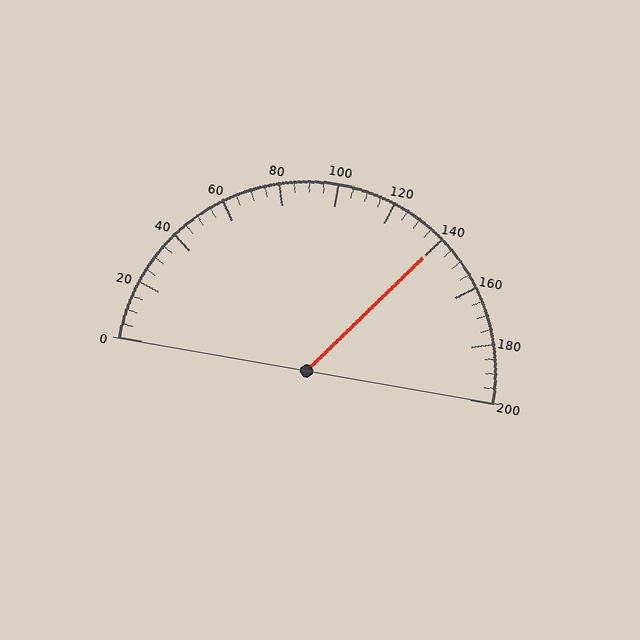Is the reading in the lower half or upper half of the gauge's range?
The reading is in the upper half of the range (0 to 200).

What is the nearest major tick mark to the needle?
The nearest major tick mark is 140.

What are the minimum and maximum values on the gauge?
The gauge ranges from 0 to 200.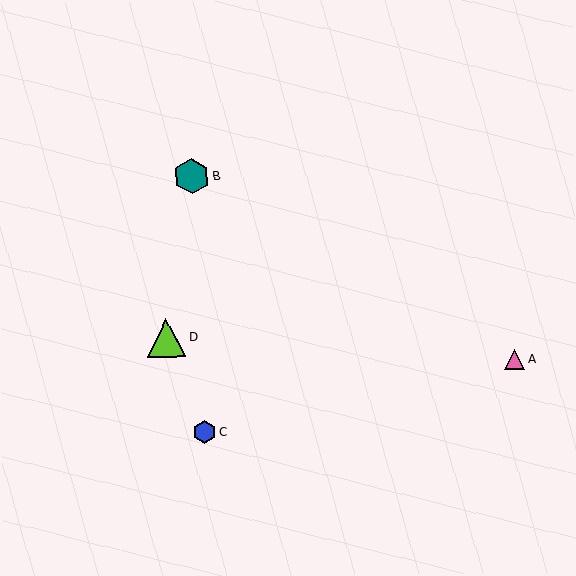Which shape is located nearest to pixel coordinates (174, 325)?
The lime triangle (labeled D) at (166, 337) is nearest to that location.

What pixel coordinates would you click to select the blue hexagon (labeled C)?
Click at (204, 432) to select the blue hexagon C.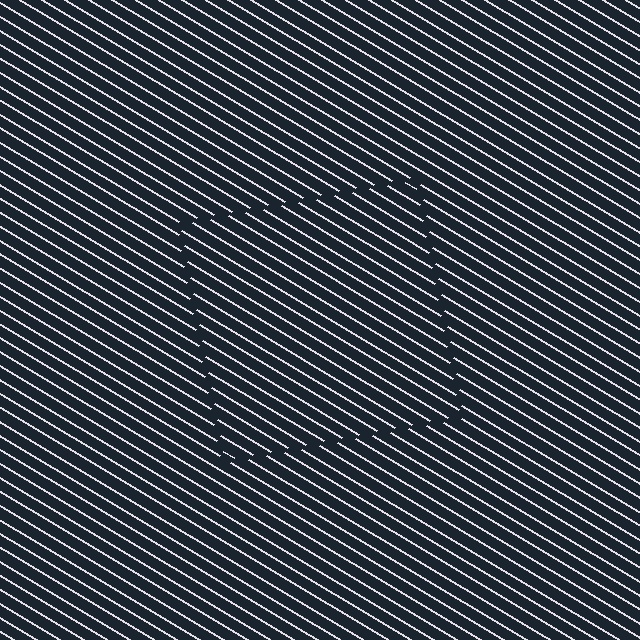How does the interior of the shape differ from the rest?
The interior of the shape contains the same grating, shifted by half a period — the contour is defined by the phase discontinuity where line-ends from the inner and outer gratings abut.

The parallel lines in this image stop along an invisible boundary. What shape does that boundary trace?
An illusory square. The interior of the shape contains the same grating, shifted by half a period — the contour is defined by the phase discontinuity where line-ends from the inner and outer gratings abut.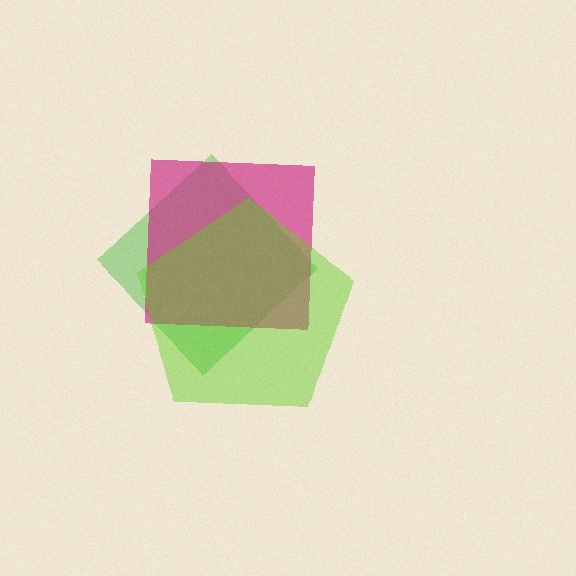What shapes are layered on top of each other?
The layered shapes are: a green diamond, a magenta square, a lime pentagon.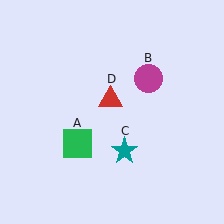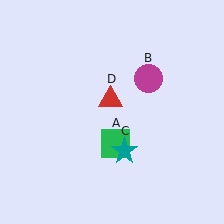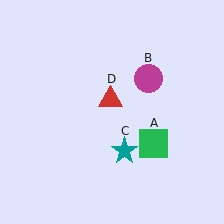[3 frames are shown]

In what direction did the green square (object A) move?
The green square (object A) moved right.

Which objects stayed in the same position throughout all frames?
Magenta circle (object B) and teal star (object C) and red triangle (object D) remained stationary.